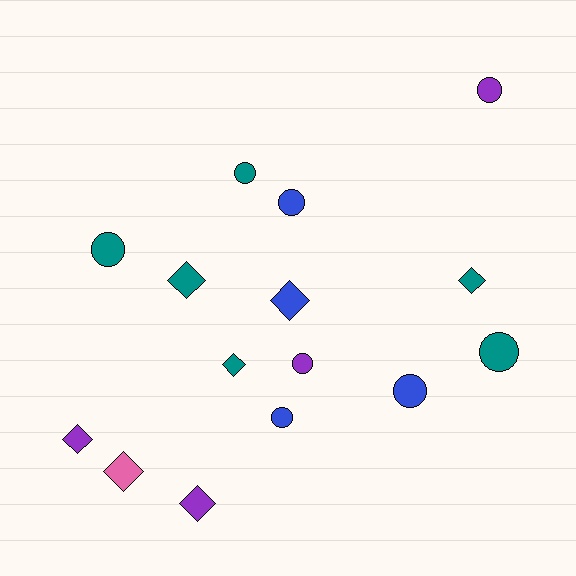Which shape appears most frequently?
Circle, with 8 objects.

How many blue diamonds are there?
There is 1 blue diamond.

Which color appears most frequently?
Teal, with 6 objects.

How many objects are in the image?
There are 15 objects.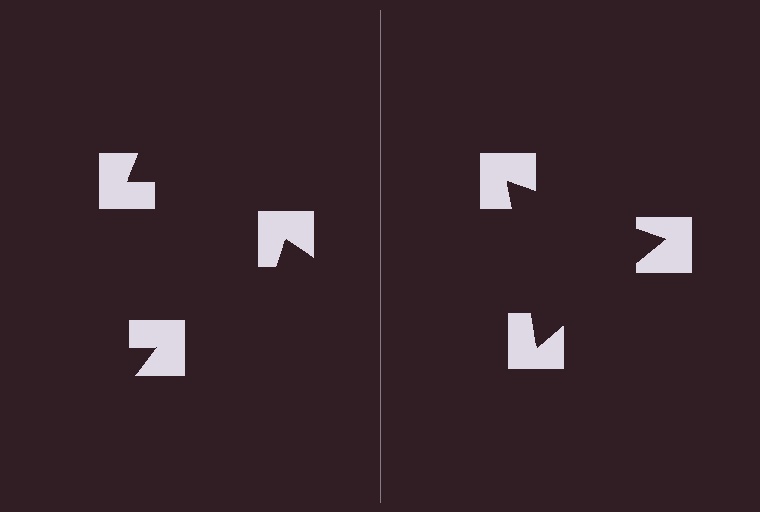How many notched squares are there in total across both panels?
6 — 3 on each side.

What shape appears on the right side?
An illusory triangle.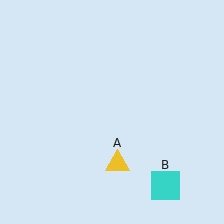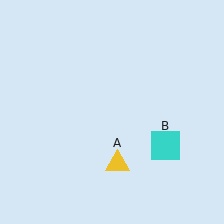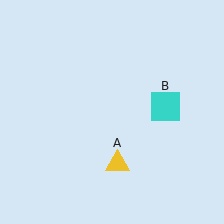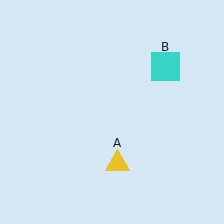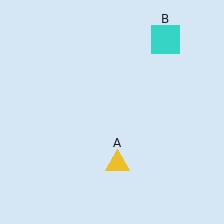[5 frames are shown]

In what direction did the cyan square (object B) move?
The cyan square (object B) moved up.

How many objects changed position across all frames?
1 object changed position: cyan square (object B).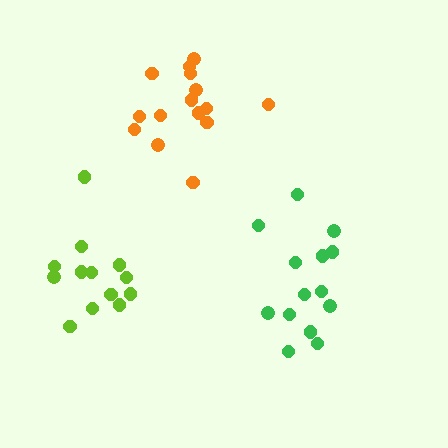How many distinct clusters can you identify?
There are 3 distinct clusters.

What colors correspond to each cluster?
The clusters are colored: orange, lime, green.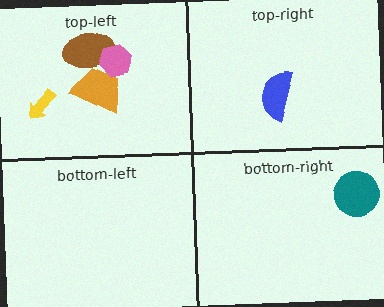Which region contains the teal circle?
The bottom-right region.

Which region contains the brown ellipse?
The top-left region.